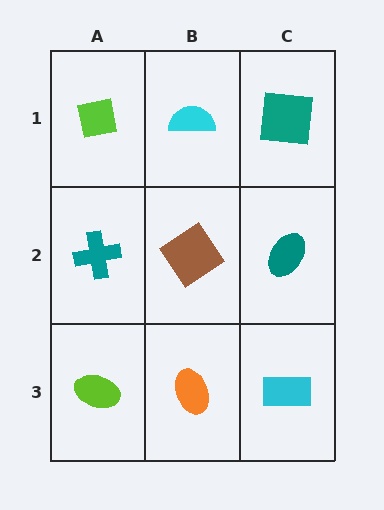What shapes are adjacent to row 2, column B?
A cyan semicircle (row 1, column B), an orange ellipse (row 3, column B), a teal cross (row 2, column A), a teal ellipse (row 2, column C).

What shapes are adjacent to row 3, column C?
A teal ellipse (row 2, column C), an orange ellipse (row 3, column B).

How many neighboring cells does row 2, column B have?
4.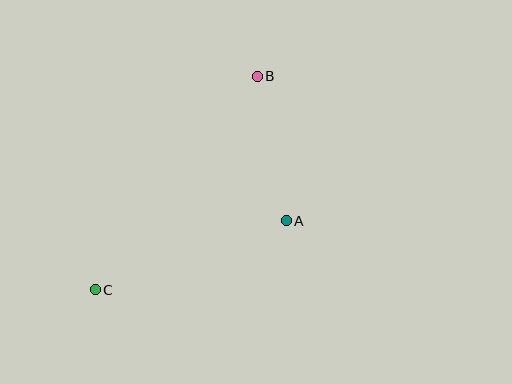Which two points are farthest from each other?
Points B and C are farthest from each other.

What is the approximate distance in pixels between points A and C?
The distance between A and C is approximately 203 pixels.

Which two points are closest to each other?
Points A and B are closest to each other.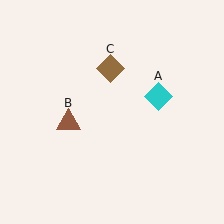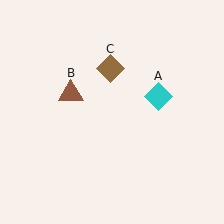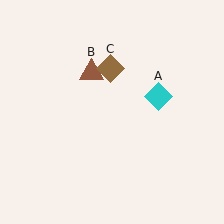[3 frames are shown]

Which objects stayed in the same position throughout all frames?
Cyan diamond (object A) and brown diamond (object C) remained stationary.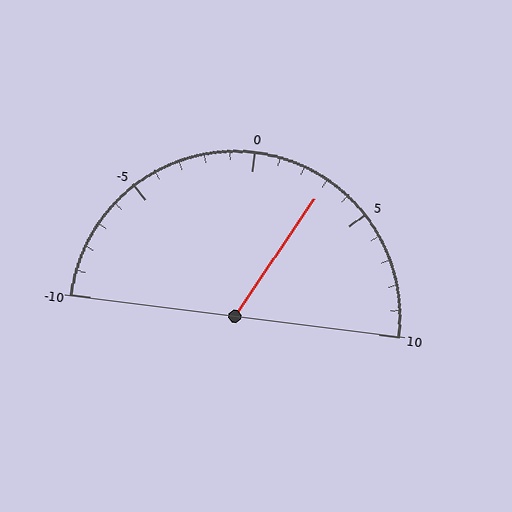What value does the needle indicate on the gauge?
The needle indicates approximately 3.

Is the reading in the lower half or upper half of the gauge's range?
The reading is in the upper half of the range (-10 to 10).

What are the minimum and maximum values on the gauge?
The gauge ranges from -10 to 10.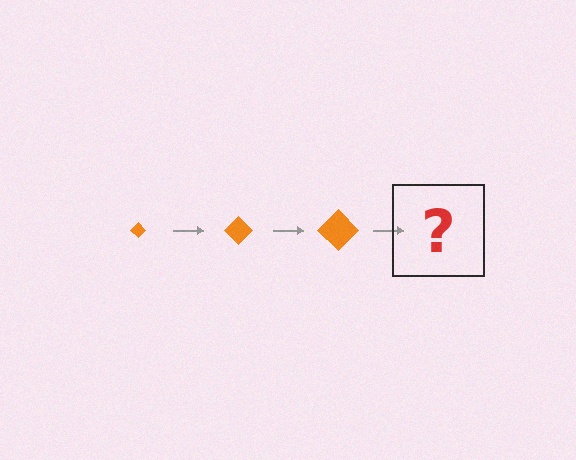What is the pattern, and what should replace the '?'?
The pattern is that the diamond gets progressively larger each step. The '?' should be an orange diamond, larger than the previous one.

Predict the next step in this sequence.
The next step is an orange diamond, larger than the previous one.